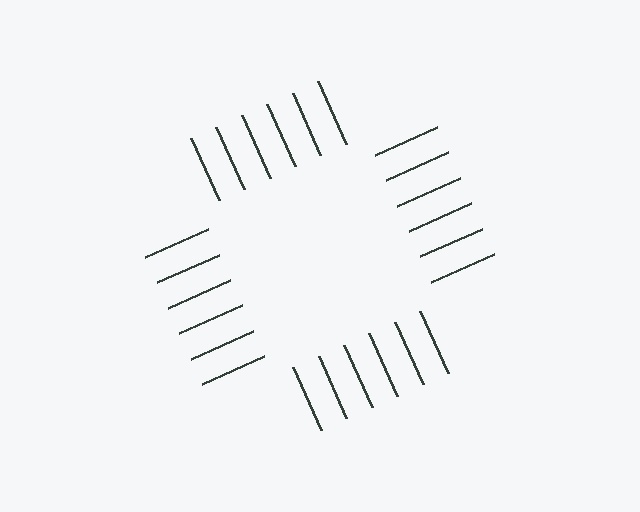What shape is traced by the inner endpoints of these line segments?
An illusory square — the line segments terminate on its edges but no continuous stroke is drawn.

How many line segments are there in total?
24 — 6 along each of the 4 edges.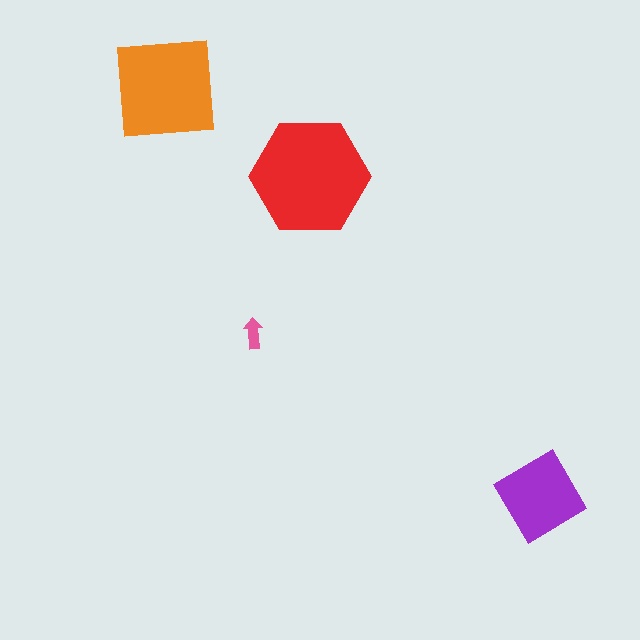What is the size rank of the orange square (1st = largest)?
2nd.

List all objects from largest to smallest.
The red hexagon, the orange square, the purple diamond, the pink arrow.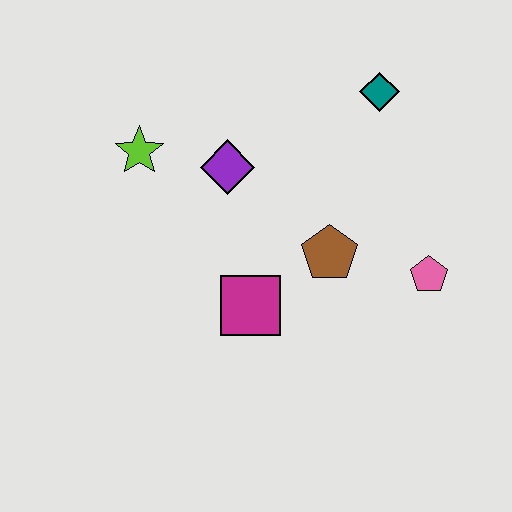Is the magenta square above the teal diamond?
No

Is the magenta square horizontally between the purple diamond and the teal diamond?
Yes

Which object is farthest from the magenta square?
The teal diamond is farthest from the magenta square.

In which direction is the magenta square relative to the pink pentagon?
The magenta square is to the left of the pink pentagon.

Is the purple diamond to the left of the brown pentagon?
Yes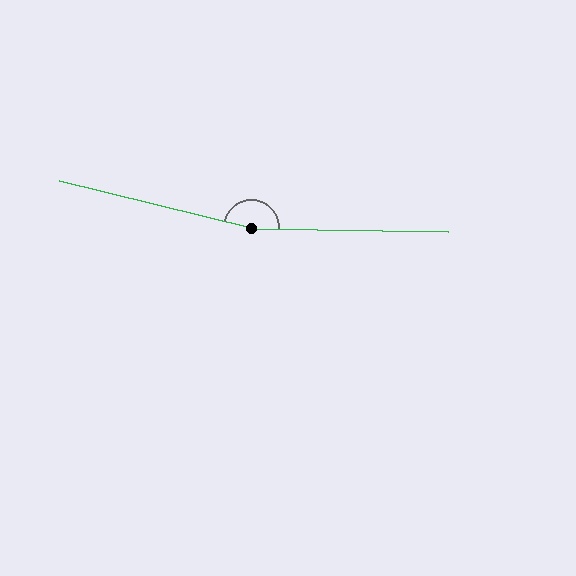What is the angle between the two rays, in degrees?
Approximately 167 degrees.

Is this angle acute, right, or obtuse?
It is obtuse.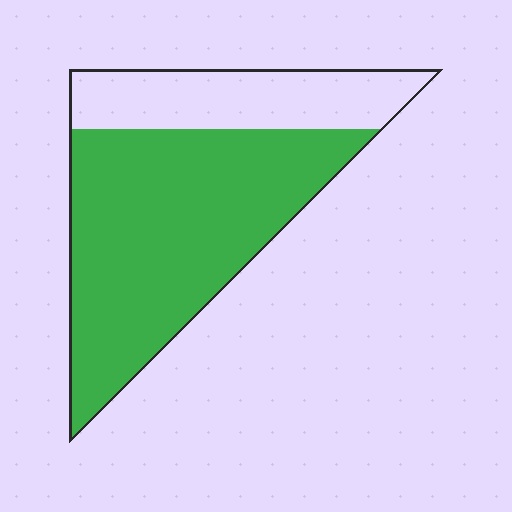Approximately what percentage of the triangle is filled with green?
Approximately 70%.